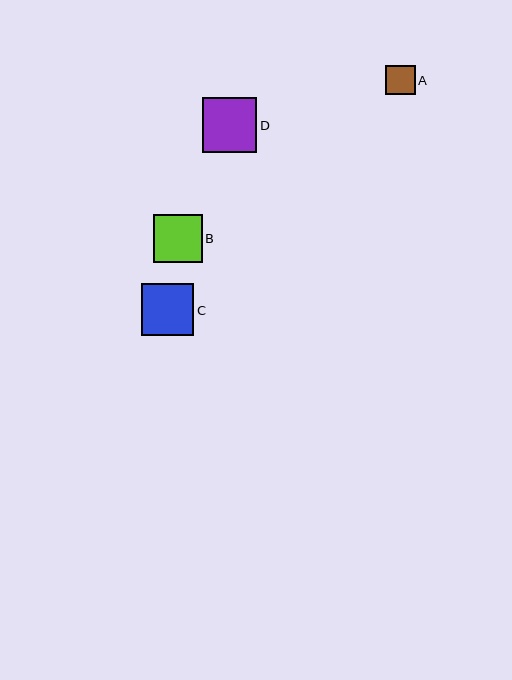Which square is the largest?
Square D is the largest with a size of approximately 55 pixels.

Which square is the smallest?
Square A is the smallest with a size of approximately 29 pixels.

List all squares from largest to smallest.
From largest to smallest: D, C, B, A.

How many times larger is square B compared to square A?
Square B is approximately 1.7 times the size of square A.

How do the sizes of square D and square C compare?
Square D and square C are approximately the same size.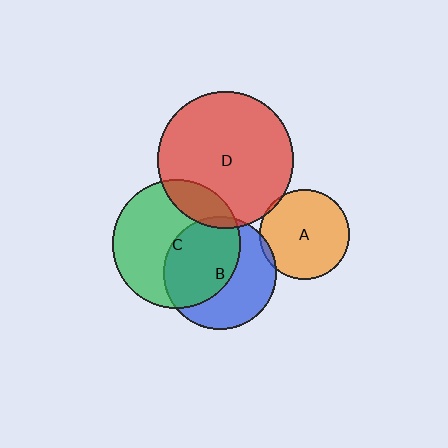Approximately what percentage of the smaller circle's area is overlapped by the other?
Approximately 5%.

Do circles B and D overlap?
Yes.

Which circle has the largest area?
Circle D (red).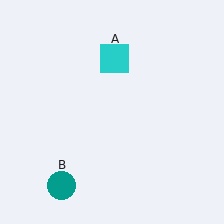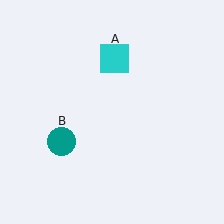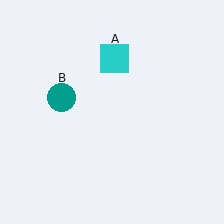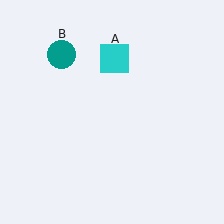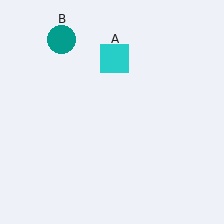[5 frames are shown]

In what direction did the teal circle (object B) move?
The teal circle (object B) moved up.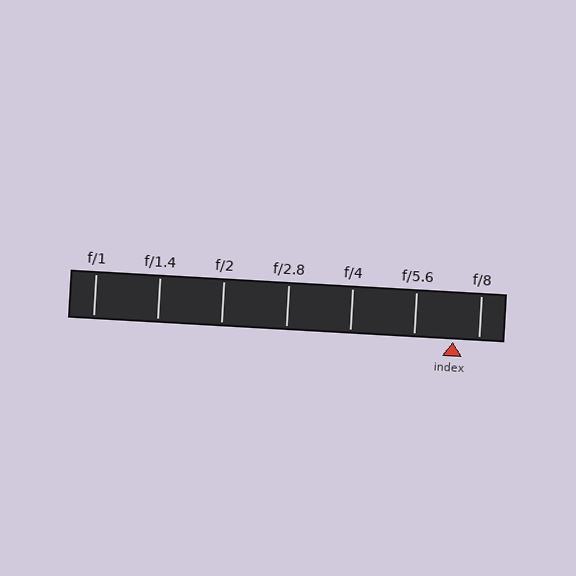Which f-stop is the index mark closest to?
The index mark is closest to f/8.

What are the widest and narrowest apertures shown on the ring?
The widest aperture shown is f/1 and the narrowest is f/8.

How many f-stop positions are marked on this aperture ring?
There are 7 f-stop positions marked.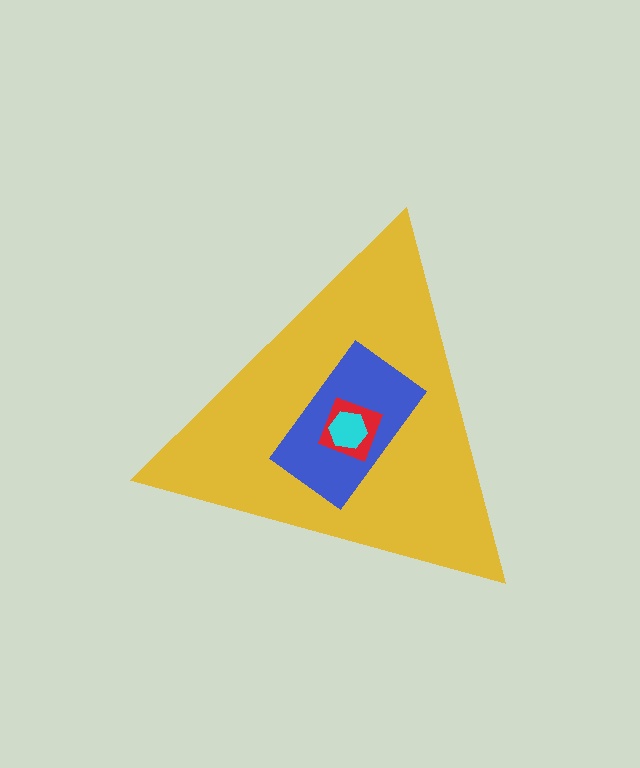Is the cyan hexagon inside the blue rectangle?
Yes.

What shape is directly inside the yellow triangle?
The blue rectangle.